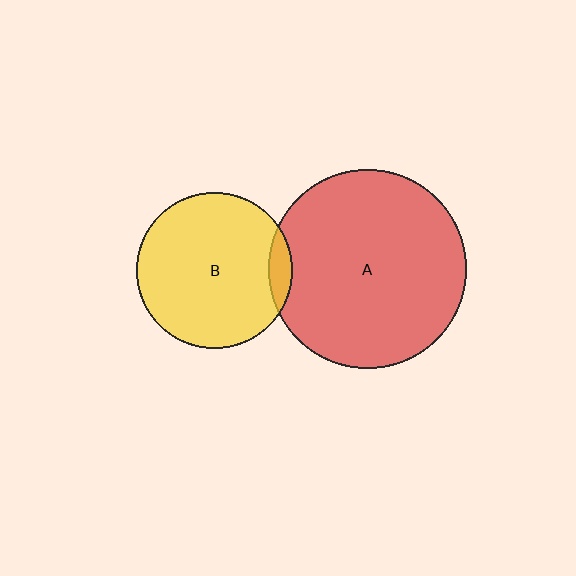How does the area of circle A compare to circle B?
Approximately 1.6 times.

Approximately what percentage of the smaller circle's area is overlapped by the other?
Approximately 10%.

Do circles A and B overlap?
Yes.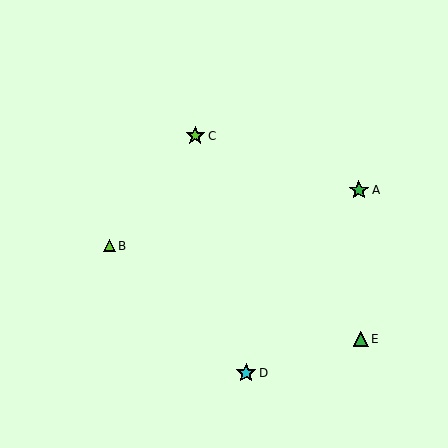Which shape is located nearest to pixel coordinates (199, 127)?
The lime star (labeled C) at (195, 136) is nearest to that location.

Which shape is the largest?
The cyan star (labeled D) is the largest.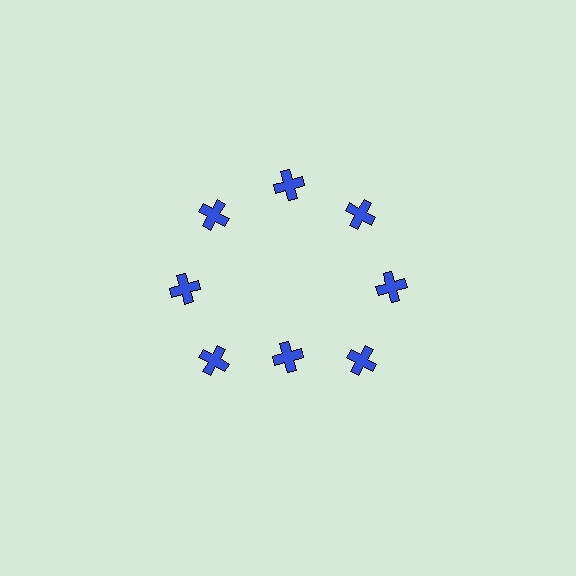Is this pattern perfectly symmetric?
No. The 8 blue crosses are arranged in a ring, but one element near the 6 o'clock position is pulled inward toward the center, breaking the 8-fold rotational symmetry.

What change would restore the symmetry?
The symmetry would be restored by moving it outward, back onto the ring so that all 8 crosses sit at equal angles and equal distance from the center.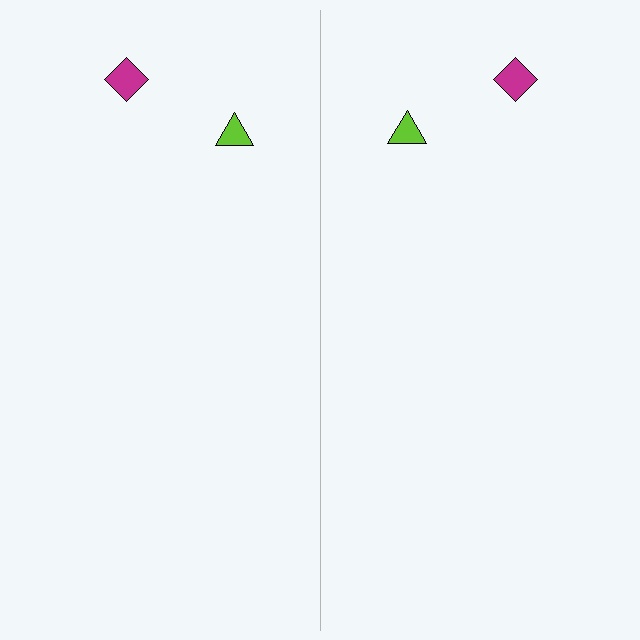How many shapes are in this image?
There are 4 shapes in this image.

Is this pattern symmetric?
Yes, this pattern has bilateral (reflection) symmetry.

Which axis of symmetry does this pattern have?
The pattern has a vertical axis of symmetry running through the center of the image.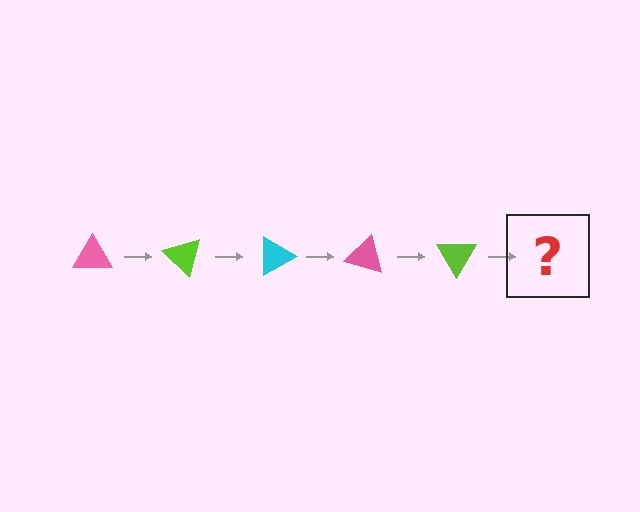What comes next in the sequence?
The next element should be a cyan triangle, rotated 225 degrees from the start.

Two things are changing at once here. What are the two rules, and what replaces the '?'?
The two rules are that it rotates 45 degrees each step and the color cycles through pink, lime, and cyan. The '?' should be a cyan triangle, rotated 225 degrees from the start.